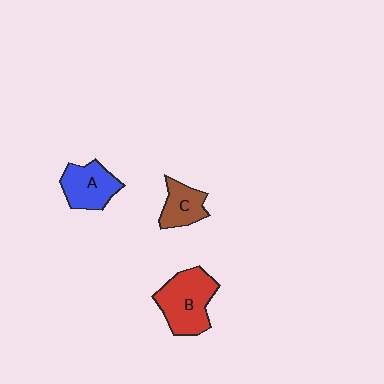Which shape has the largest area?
Shape B (red).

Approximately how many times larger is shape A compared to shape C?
Approximately 1.3 times.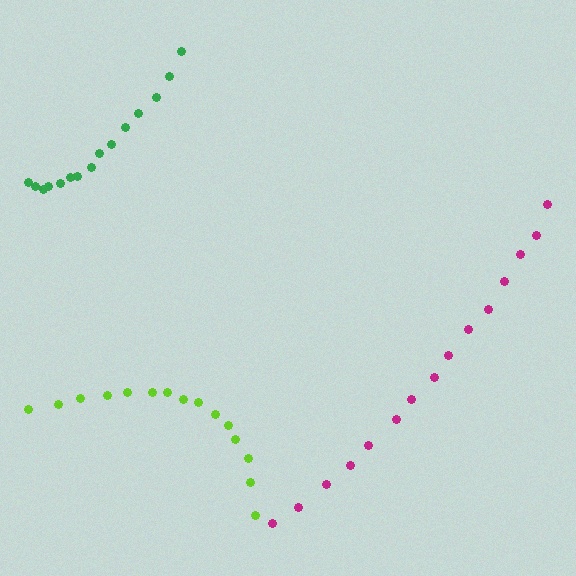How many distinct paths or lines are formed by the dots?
There are 3 distinct paths.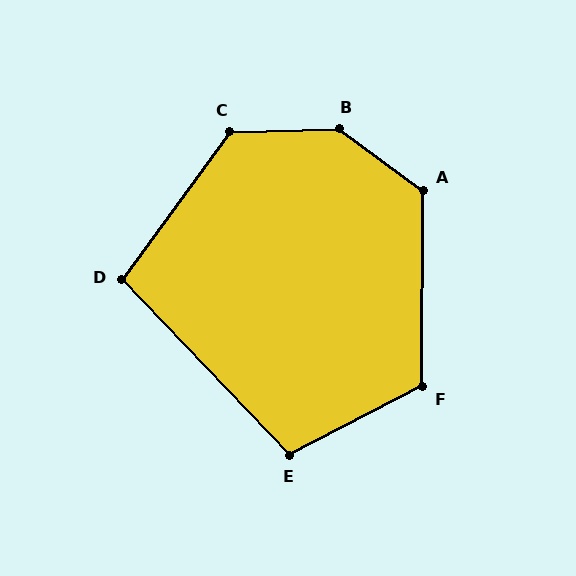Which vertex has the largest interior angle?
B, at approximately 143 degrees.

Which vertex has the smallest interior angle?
D, at approximately 100 degrees.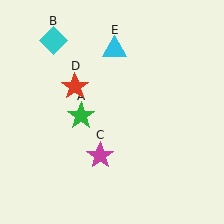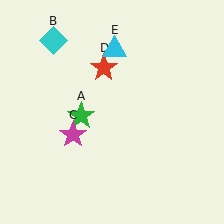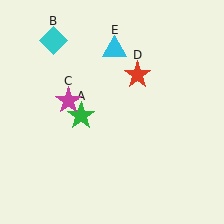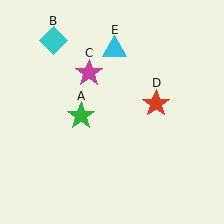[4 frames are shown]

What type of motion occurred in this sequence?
The magenta star (object C), red star (object D) rotated clockwise around the center of the scene.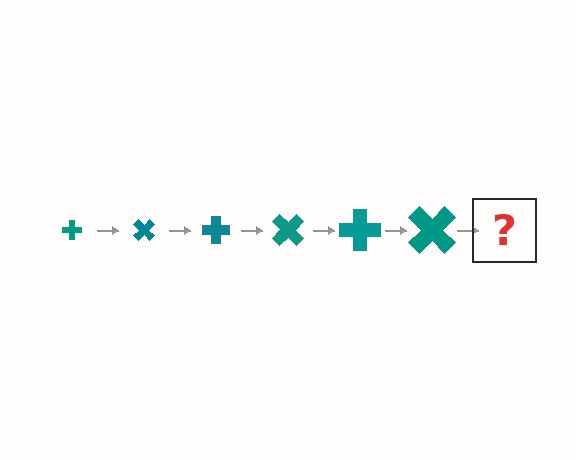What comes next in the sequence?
The next element should be a cross, larger than the previous one and rotated 270 degrees from the start.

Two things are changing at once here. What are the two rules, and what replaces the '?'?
The two rules are that the cross grows larger each step and it rotates 45 degrees each step. The '?' should be a cross, larger than the previous one and rotated 270 degrees from the start.